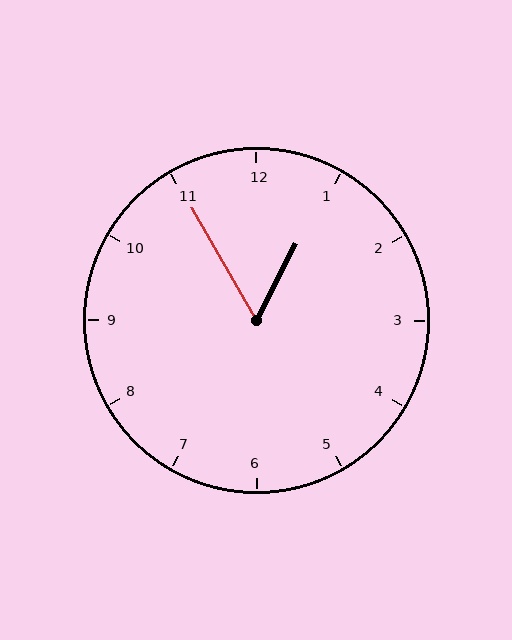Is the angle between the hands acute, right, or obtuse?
It is acute.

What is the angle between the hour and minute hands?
Approximately 58 degrees.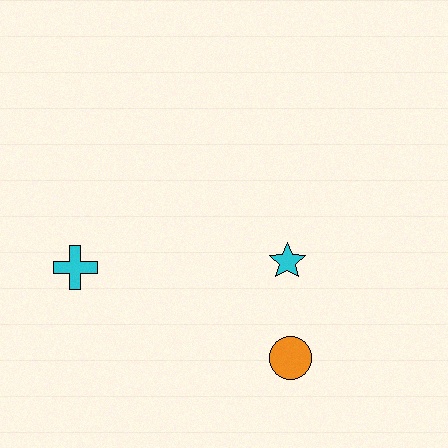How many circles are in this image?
There is 1 circle.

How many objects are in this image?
There are 3 objects.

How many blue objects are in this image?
There are no blue objects.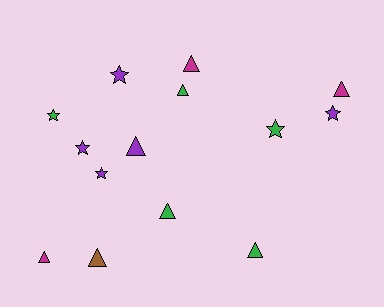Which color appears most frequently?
Green, with 5 objects.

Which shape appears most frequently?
Triangle, with 8 objects.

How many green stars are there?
There are 2 green stars.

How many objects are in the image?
There are 14 objects.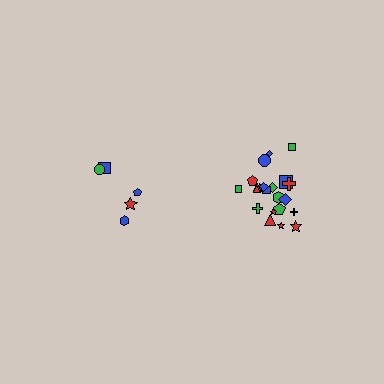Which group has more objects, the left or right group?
The right group.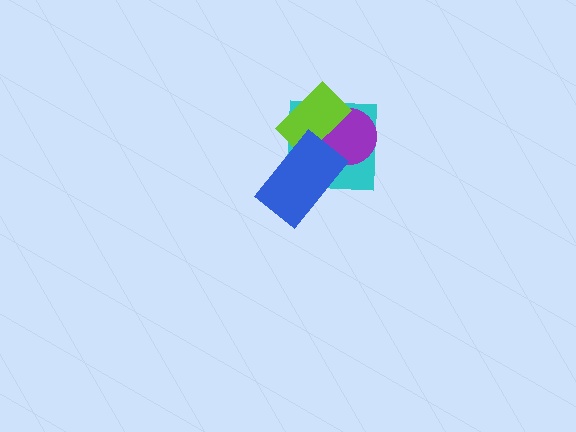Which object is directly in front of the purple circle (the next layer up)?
The lime rectangle is directly in front of the purple circle.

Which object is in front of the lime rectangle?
The blue rectangle is in front of the lime rectangle.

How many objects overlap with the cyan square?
3 objects overlap with the cyan square.